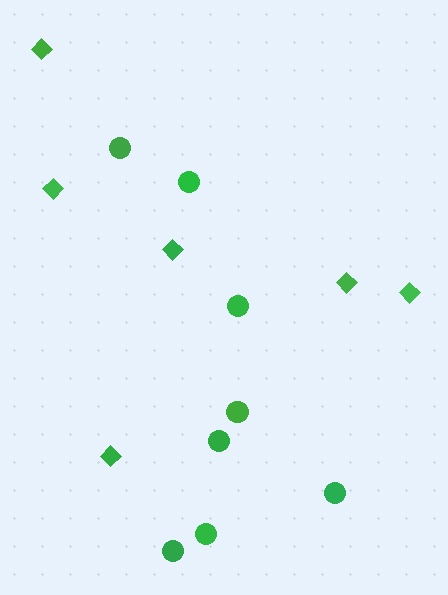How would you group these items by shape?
There are 2 groups: one group of circles (8) and one group of diamonds (6).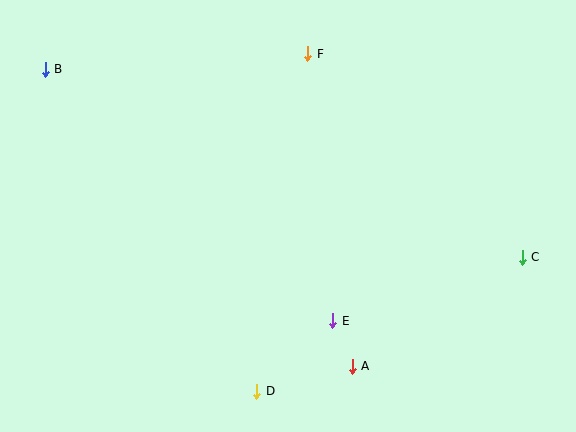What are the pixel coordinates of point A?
Point A is at (352, 366).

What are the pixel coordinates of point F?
Point F is at (308, 54).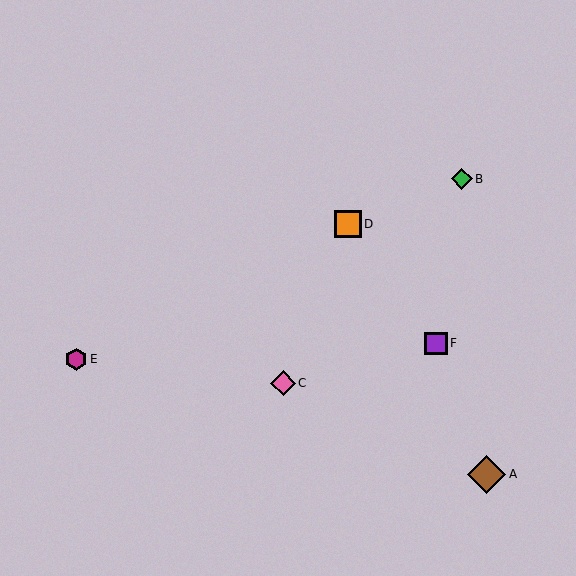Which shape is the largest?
The brown diamond (labeled A) is the largest.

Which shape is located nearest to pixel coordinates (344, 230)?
The orange square (labeled D) at (348, 224) is nearest to that location.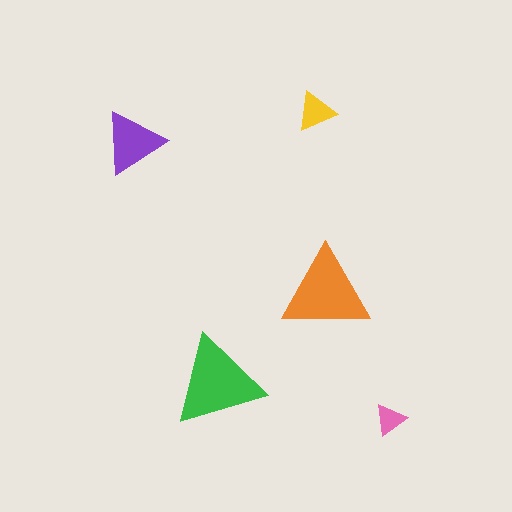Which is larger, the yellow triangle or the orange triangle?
The orange one.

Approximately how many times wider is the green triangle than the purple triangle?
About 1.5 times wider.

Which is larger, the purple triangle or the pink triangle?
The purple one.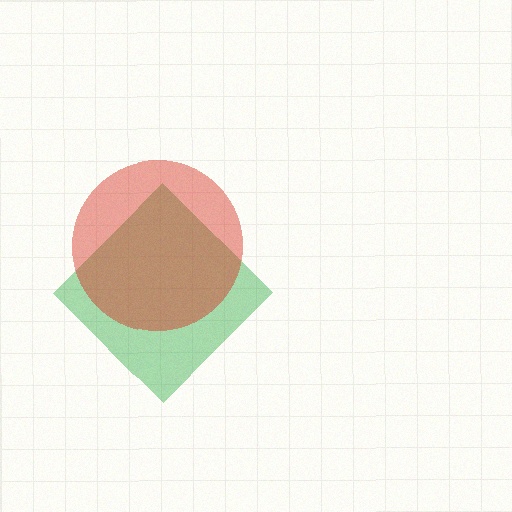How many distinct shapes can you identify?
There are 2 distinct shapes: a green diamond, a red circle.